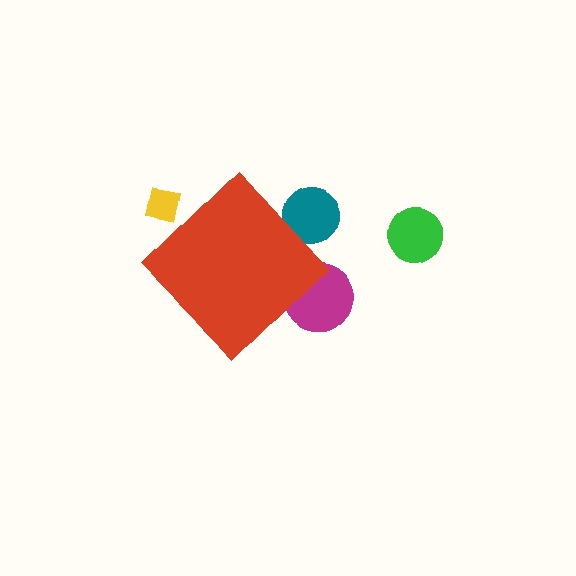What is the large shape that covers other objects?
A red diamond.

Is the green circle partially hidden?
No, the green circle is fully visible.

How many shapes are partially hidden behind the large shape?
3 shapes are partially hidden.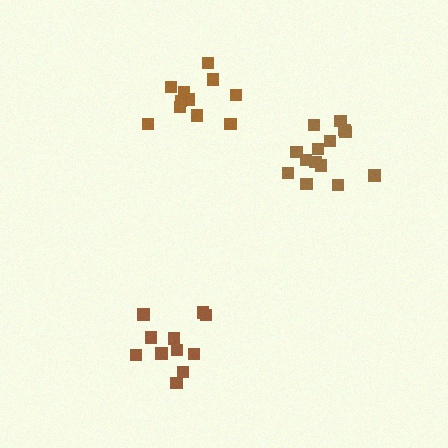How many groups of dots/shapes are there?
There are 3 groups.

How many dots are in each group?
Group 1: 11 dots, Group 2: 14 dots, Group 3: 11 dots (36 total).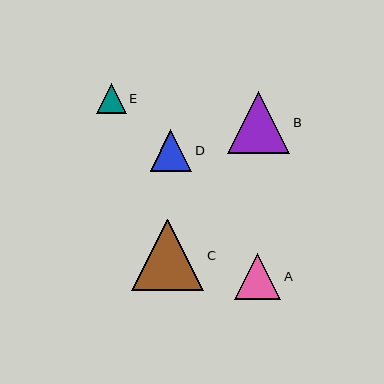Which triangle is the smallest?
Triangle E is the smallest with a size of approximately 30 pixels.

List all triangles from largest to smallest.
From largest to smallest: C, B, A, D, E.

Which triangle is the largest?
Triangle C is the largest with a size of approximately 72 pixels.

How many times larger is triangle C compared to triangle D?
Triangle C is approximately 1.7 times the size of triangle D.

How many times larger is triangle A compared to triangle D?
Triangle A is approximately 1.1 times the size of triangle D.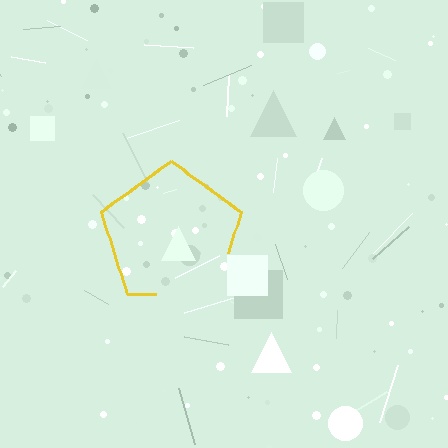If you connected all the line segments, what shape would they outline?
They would outline a pentagon.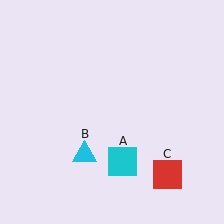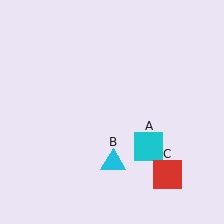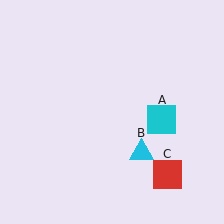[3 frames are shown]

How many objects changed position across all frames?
2 objects changed position: cyan square (object A), cyan triangle (object B).